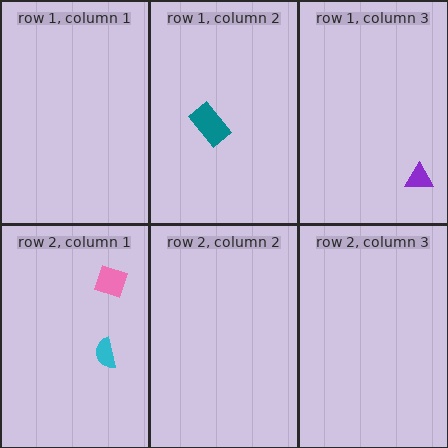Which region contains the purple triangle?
The row 1, column 3 region.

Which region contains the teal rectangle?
The row 1, column 2 region.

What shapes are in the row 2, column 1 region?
The cyan semicircle, the pink diamond.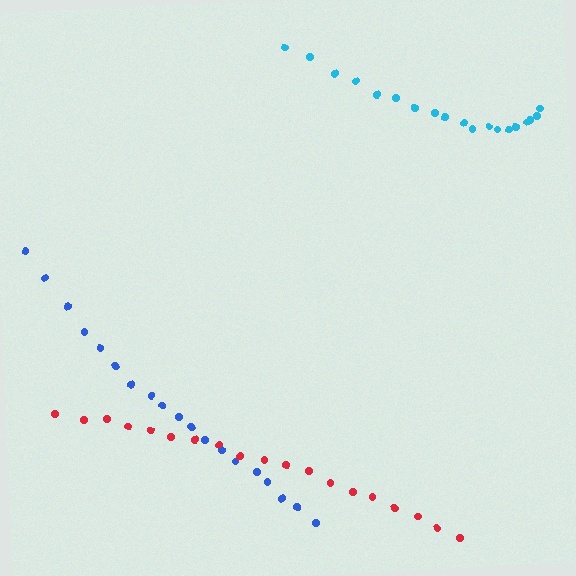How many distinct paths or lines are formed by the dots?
There are 3 distinct paths.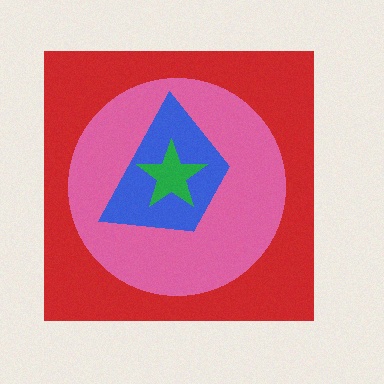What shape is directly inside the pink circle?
The blue trapezoid.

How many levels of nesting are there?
4.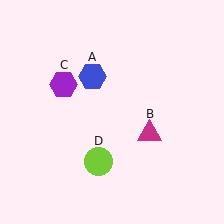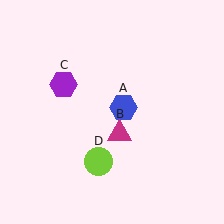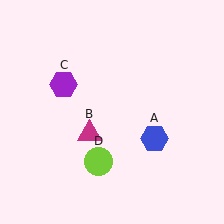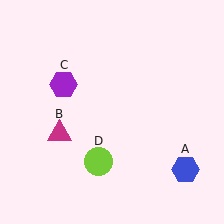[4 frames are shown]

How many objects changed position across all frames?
2 objects changed position: blue hexagon (object A), magenta triangle (object B).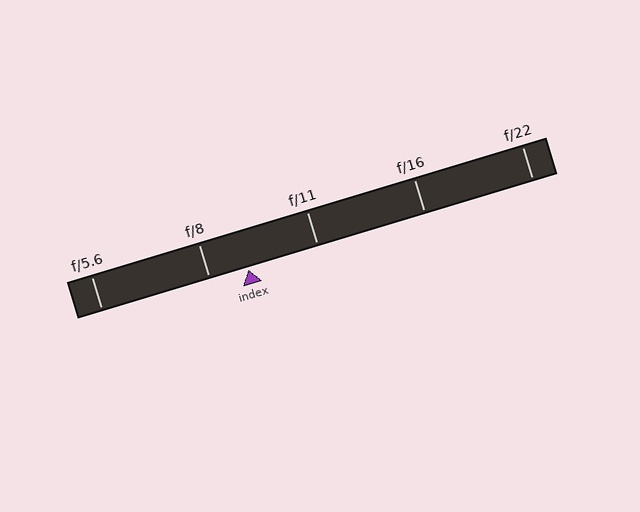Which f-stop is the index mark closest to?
The index mark is closest to f/8.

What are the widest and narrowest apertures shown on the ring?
The widest aperture shown is f/5.6 and the narrowest is f/22.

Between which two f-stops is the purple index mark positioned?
The index mark is between f/8 and f/11.